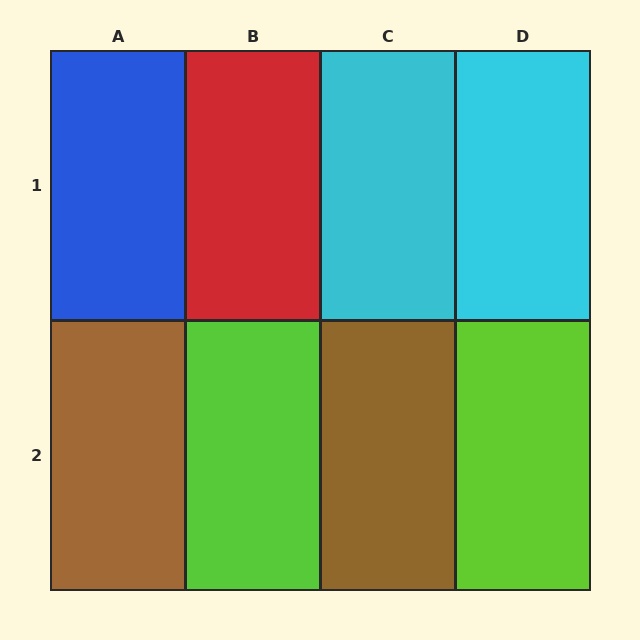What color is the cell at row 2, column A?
Brown.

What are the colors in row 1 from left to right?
Blue, red, cyan, cyan.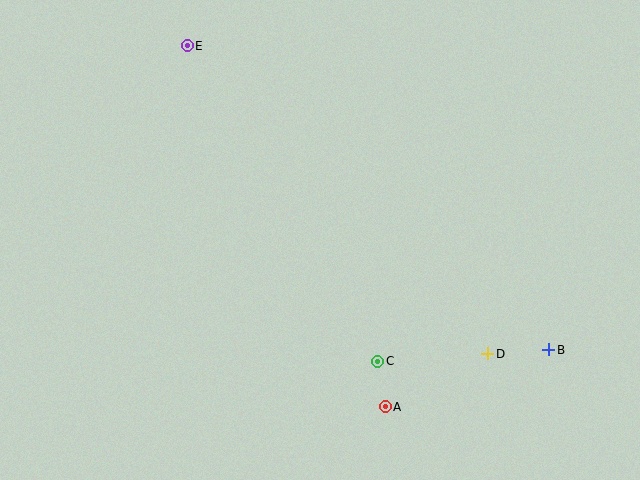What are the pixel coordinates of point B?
Point B is at (549, 350).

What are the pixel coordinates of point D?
Point D is at (488, 354).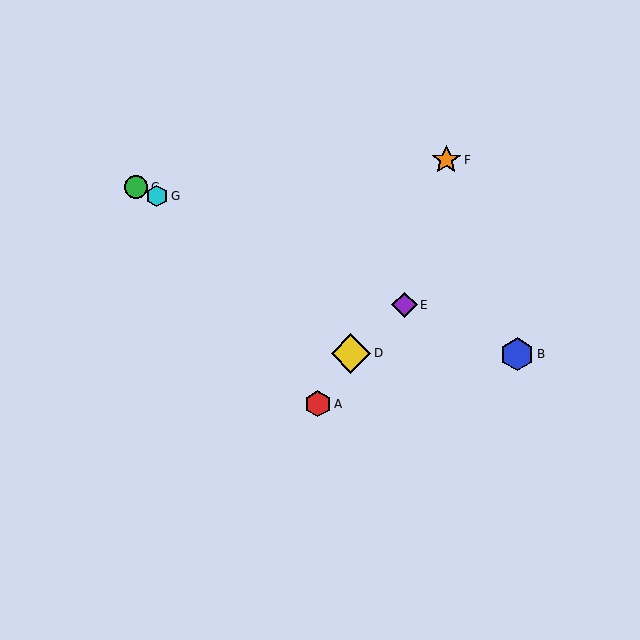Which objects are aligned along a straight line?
Objects B, C, E, G are aligned along a straight line.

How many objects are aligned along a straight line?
4 objects (B, C, E, G) are aligned along a straight line.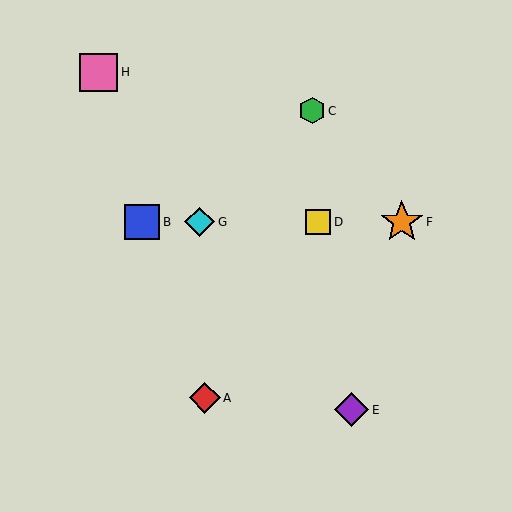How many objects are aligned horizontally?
4 objects (B, D, F, G) are aligned horizontally.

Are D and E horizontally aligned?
No, D is at y≈222 and E is at y≈410.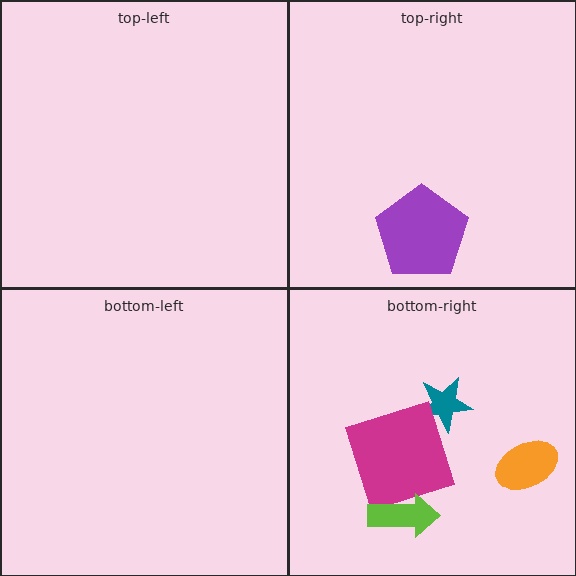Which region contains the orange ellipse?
The bottom-right region.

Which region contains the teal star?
The bottom-right region.